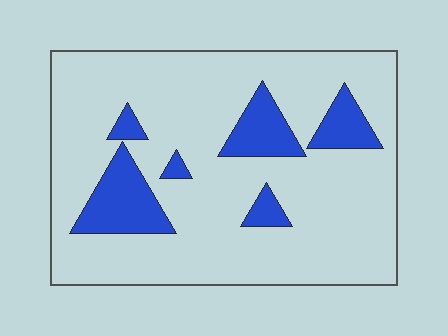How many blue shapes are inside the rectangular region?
6.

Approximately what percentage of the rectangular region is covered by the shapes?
Approximately 15%.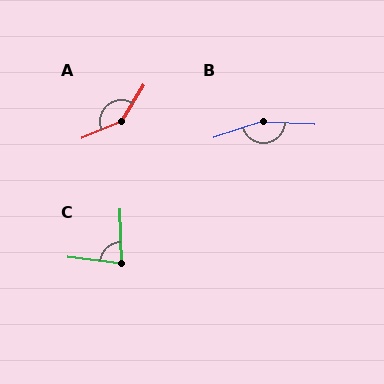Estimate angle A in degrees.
Approximately 144 degrees.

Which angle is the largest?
B, at approximately 159 degrees.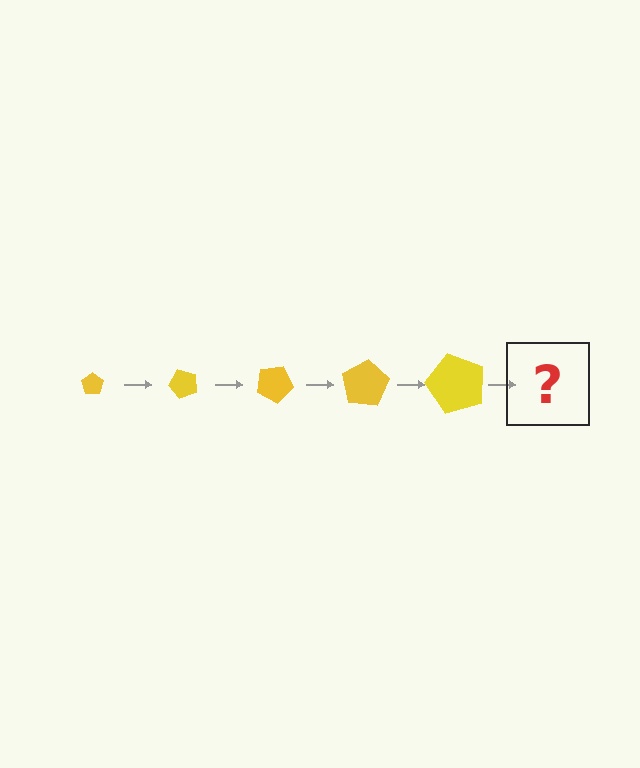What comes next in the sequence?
The next element should be a pentagon, larger than the previous one and rotated 250 degrees from the start.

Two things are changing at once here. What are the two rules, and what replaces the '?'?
The two rules are that the pentagon grows larger each step and it rotates 50 degrees each step. The '?' should be a pentagon, larger than the previous one and rotated 250 degrees from the start.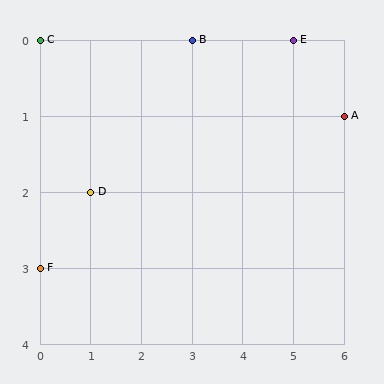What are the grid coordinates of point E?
Point E is at grid coordinates (5, 0).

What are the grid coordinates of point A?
Point A is at grid coordinates (6, 1).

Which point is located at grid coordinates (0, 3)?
Point F is at (0, 3).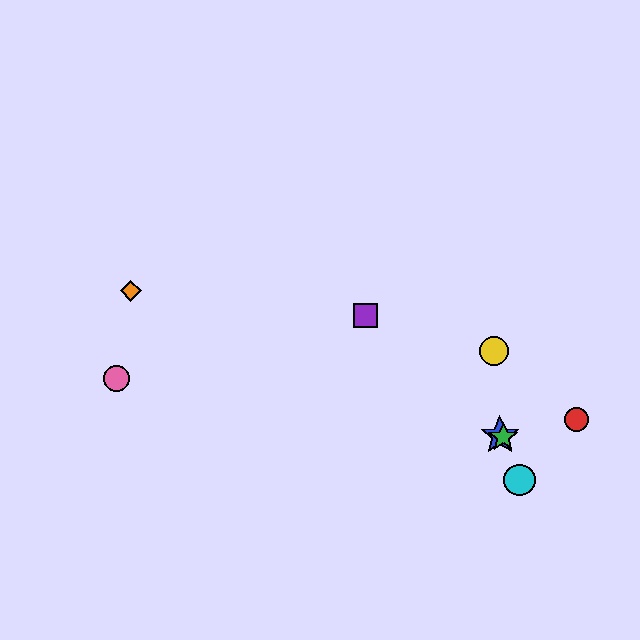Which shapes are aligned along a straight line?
The blue star, the green star, the orange diamond are aligned along a straight line.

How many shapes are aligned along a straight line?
3 shapes (the blue star, the green star, the orange diamond) are aligned along a straight line.